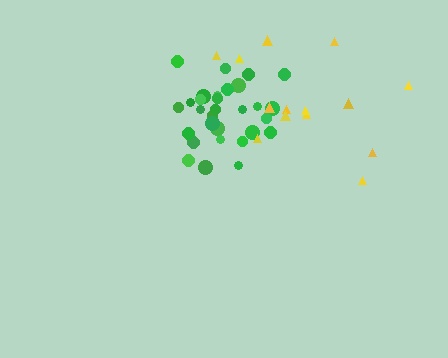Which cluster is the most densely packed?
Green.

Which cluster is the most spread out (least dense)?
Yellow.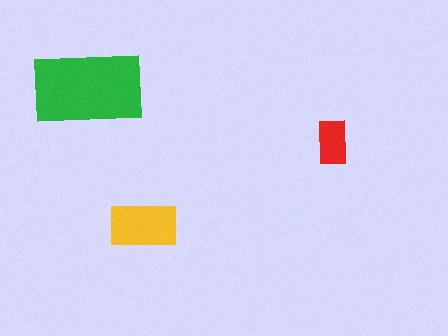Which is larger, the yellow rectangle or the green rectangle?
The green one.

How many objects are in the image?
There are 3 objects in the image.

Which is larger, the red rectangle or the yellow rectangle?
The yellow one.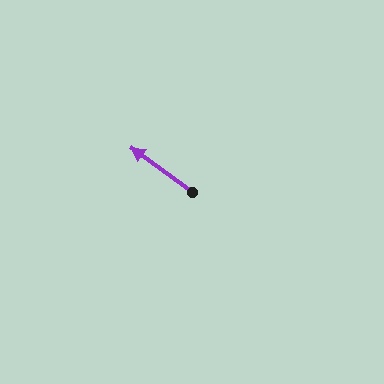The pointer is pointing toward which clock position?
Roughly 10 o'clock.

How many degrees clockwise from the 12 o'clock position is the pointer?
Approximately 306 degrees.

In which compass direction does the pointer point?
Northwest.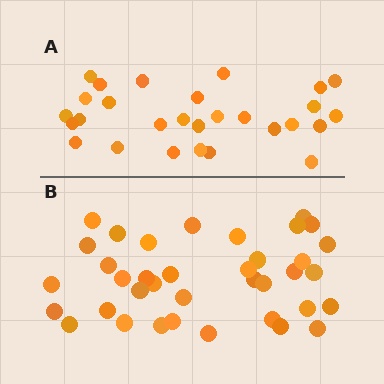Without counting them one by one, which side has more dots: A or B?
Region B (the bottom region) has more dots.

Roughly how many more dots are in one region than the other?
Region B has roughly 8 or so more dots than region A.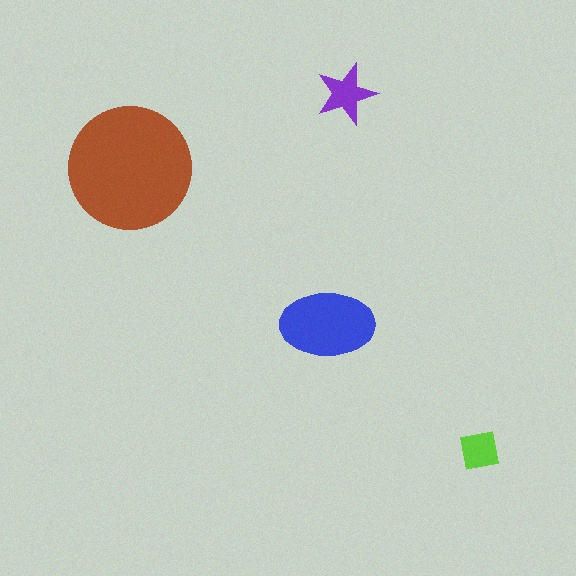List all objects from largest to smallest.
The brown circle, the blue ellipse, the purple star, the lime square.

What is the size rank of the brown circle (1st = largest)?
1st.